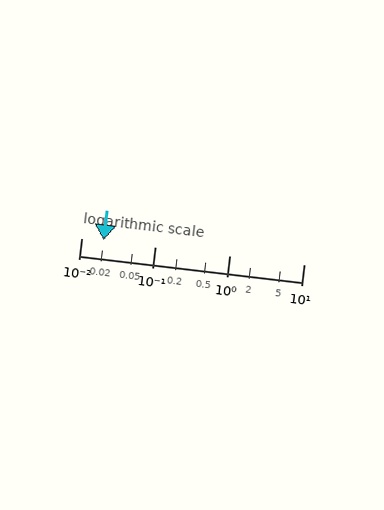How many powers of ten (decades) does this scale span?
The scale spans 3 decades, from 0.01 to 10.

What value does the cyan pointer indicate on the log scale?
The pointer indicates approximately 0.02.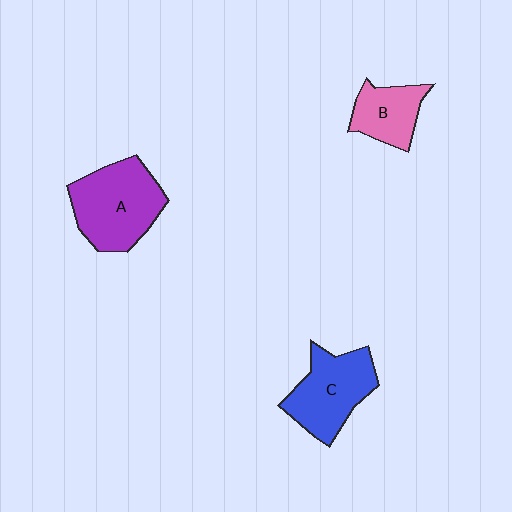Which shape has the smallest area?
Shape B (pink).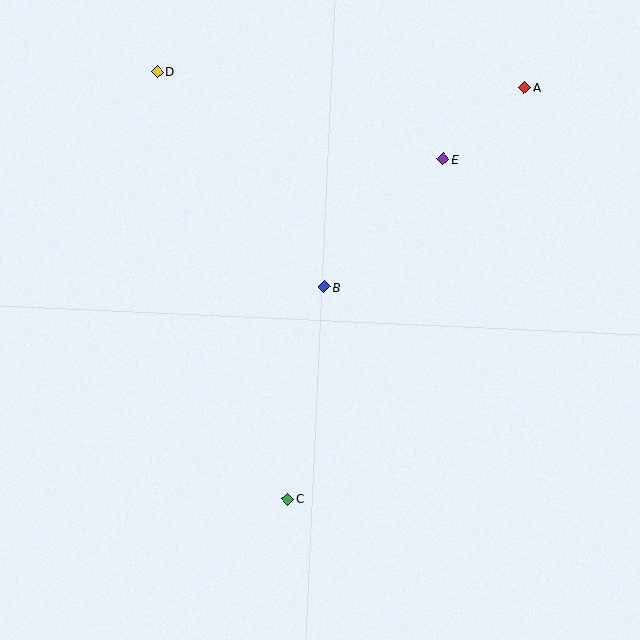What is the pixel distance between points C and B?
The distance between C and B is 216 pixels.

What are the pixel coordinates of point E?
Point E is at (443, 159).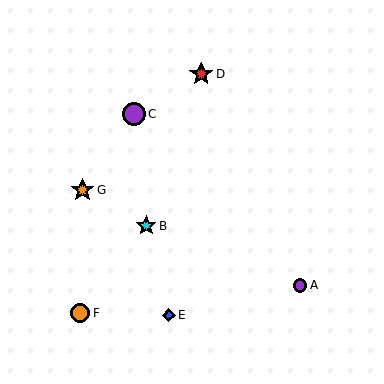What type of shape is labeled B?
Shape B is a cyan star.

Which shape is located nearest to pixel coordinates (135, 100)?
The purple circle (labeled C) at (134, 114) is nearest to that location.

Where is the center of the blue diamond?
The center of the blue diamond is at (169, 315).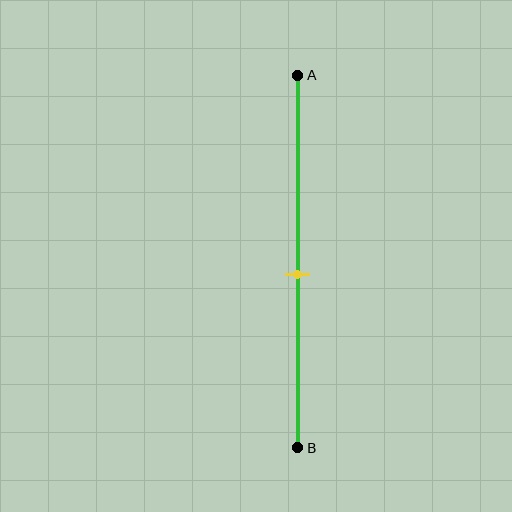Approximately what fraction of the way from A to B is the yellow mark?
The yellow mark is approximately 55% of the way from A to B.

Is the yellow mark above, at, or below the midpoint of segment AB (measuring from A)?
The yellow mark is below the midpoint of segment AB.